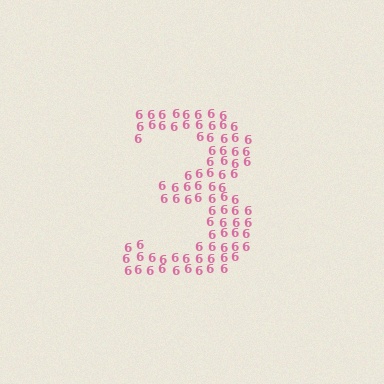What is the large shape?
The large shape is the digit 3.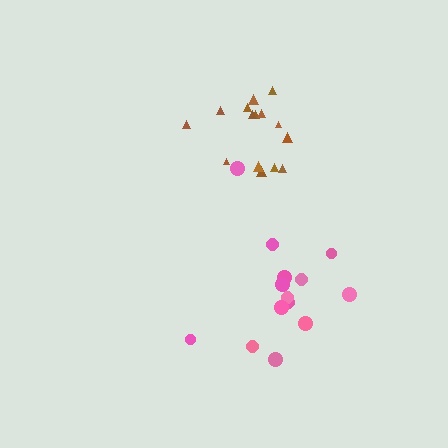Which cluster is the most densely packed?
Brown.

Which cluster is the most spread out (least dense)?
Pink.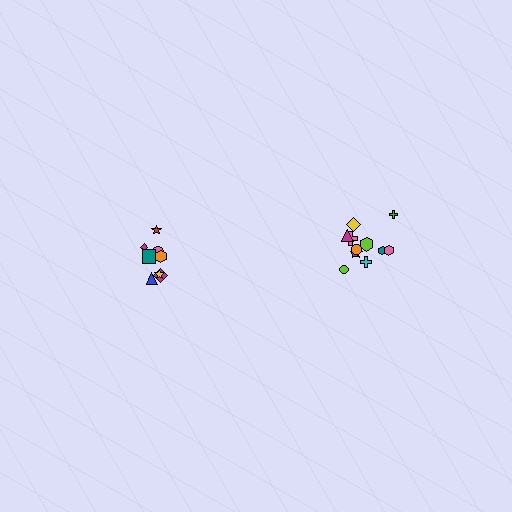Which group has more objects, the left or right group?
The right group.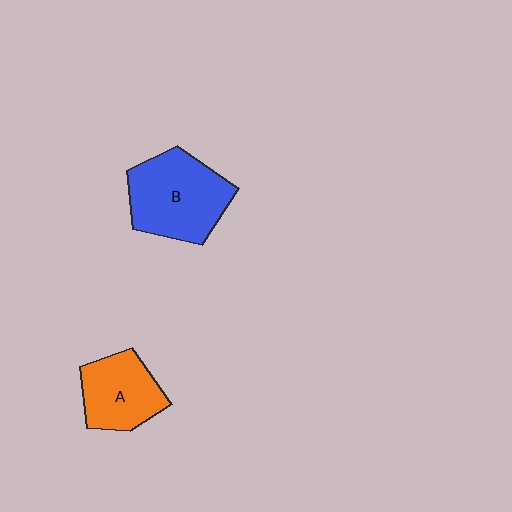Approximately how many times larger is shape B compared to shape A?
Approximately 1.4 times.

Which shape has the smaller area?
Shape A (orange).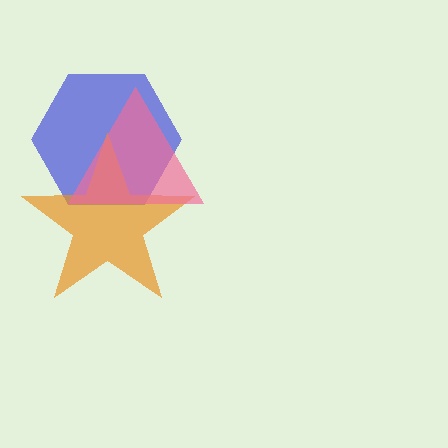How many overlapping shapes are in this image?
There are 3 overlapping shapes in the image.